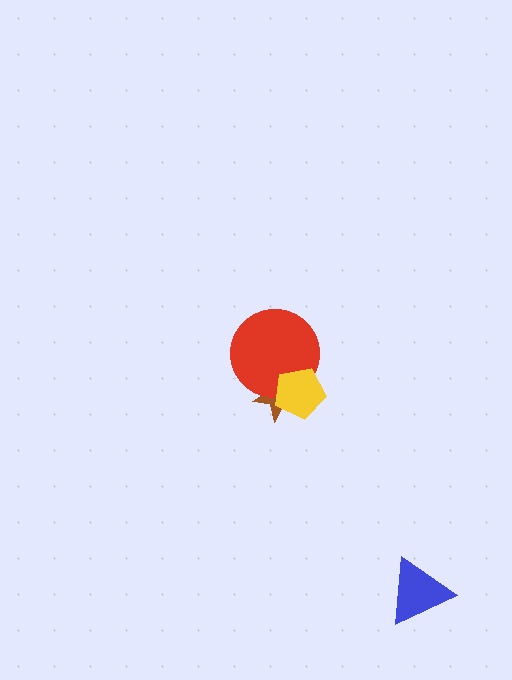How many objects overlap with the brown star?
2 objects overlap with the brown star.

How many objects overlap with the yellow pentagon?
2 objects overlap with the yellow pentagon.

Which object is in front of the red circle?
The yellow pentagon is in front of the red circle.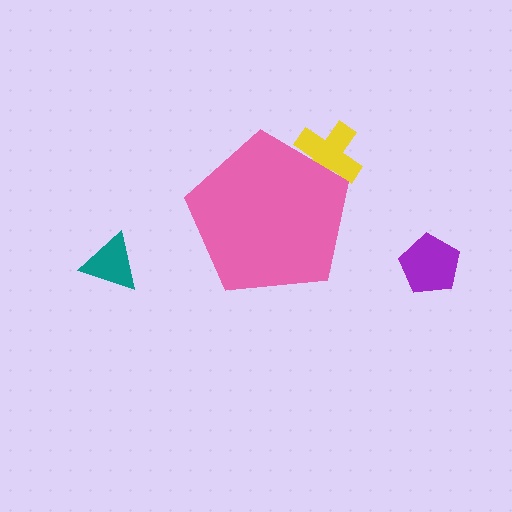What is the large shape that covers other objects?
A pink pentagon.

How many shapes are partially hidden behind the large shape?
1 shape is partially hidden.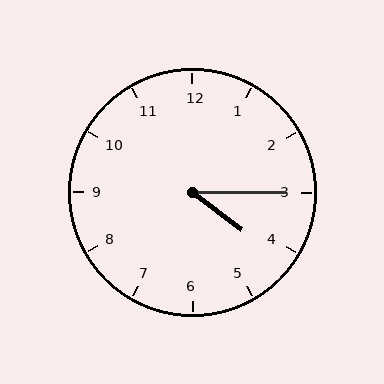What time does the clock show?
4:15.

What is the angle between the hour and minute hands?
Approximately 38 degrees.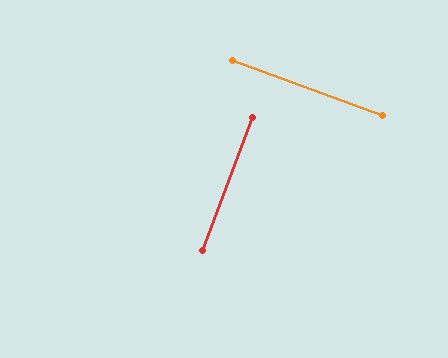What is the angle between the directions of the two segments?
Approximately 89 degrees.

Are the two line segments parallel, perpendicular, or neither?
Perpendicular — they meet at approximately 89°.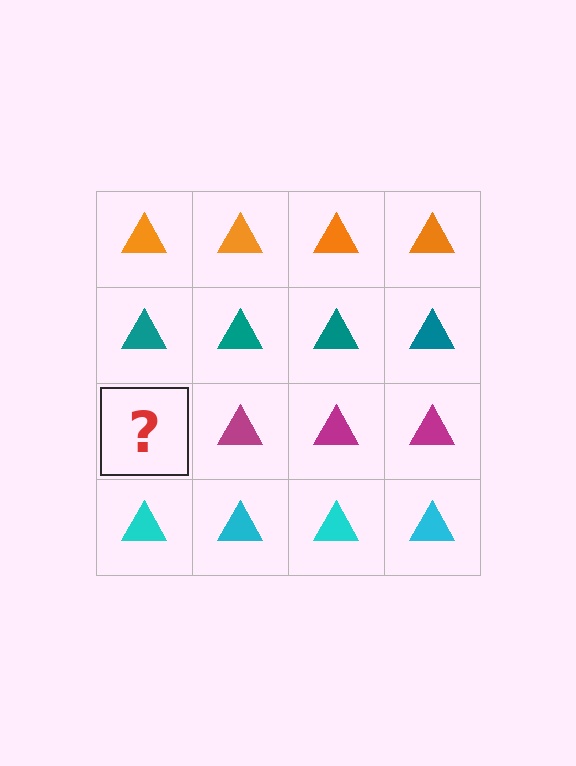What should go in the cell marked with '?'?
The missing cell should contain a magenta triangle.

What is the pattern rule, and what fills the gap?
The rule is that each row has a consistent color. The gap should be filled with a magenta triangle.